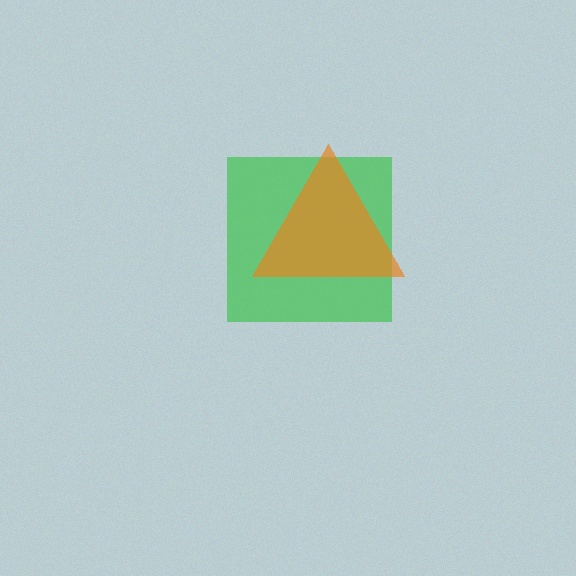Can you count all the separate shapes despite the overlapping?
Yes, there are 2 separate shapes.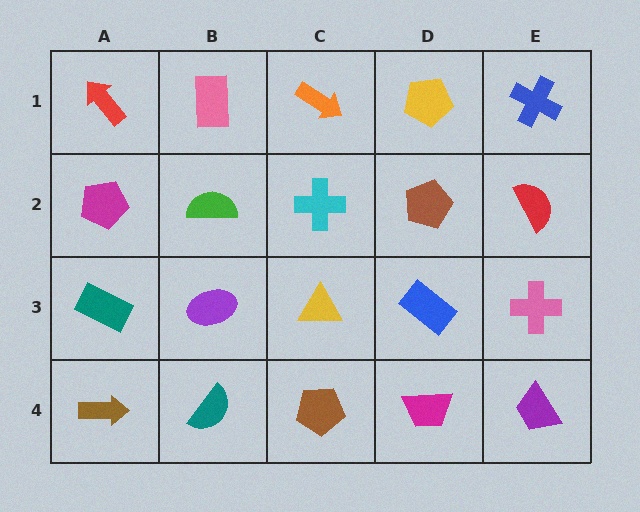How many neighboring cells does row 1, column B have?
3.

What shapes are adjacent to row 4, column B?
A purple ellipse (row 3, column B), a brown arrow (row 4, column A), a brown pentagon (row 4, column C).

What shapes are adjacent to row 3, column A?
A magenta pentagon (row 2, column A), a brown arrow (row 4, column A), a purple ellipse (row 3, column B).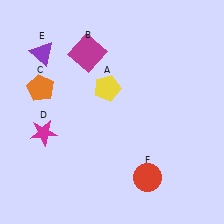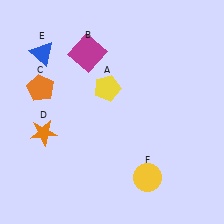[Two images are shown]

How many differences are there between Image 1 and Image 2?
There are 3 differences between the two images.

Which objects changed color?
D changed from magenta to orange. E changed from purple to blue. F changed from red to yellow.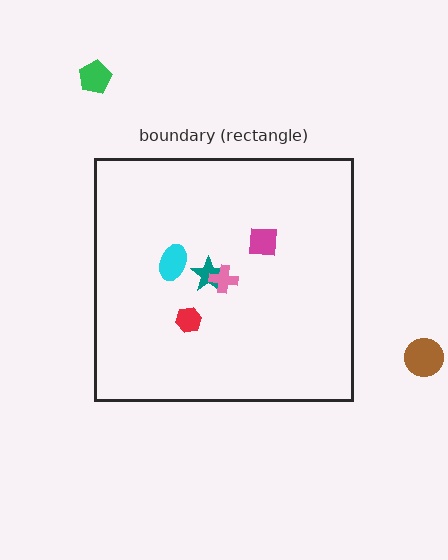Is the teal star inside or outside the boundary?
Inside.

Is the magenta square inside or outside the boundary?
Inside.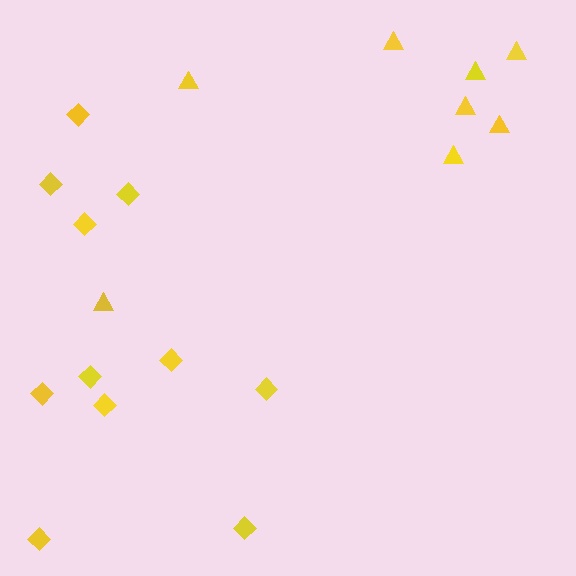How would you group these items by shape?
There are 2 groups: one group of diamonds (11) and one group of triangles (8).